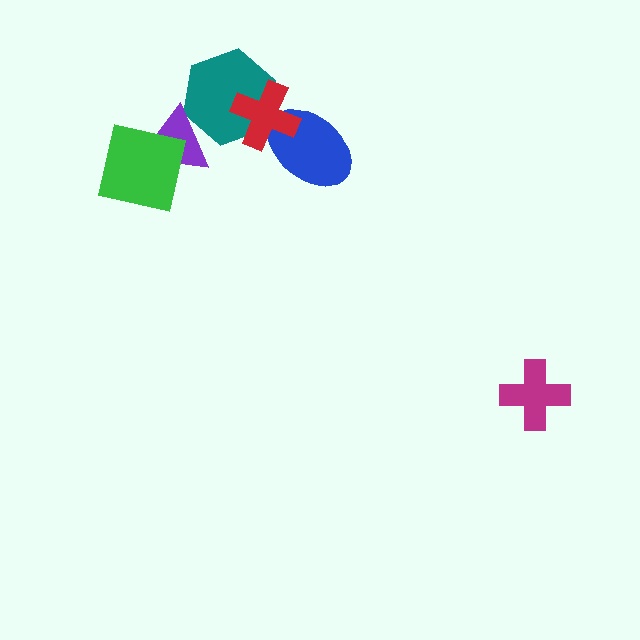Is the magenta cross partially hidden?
No, no other shape covers it.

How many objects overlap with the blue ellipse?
1 object overlaps with the blue ellipse.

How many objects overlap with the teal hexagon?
2 objects overlap with the teal hexagon.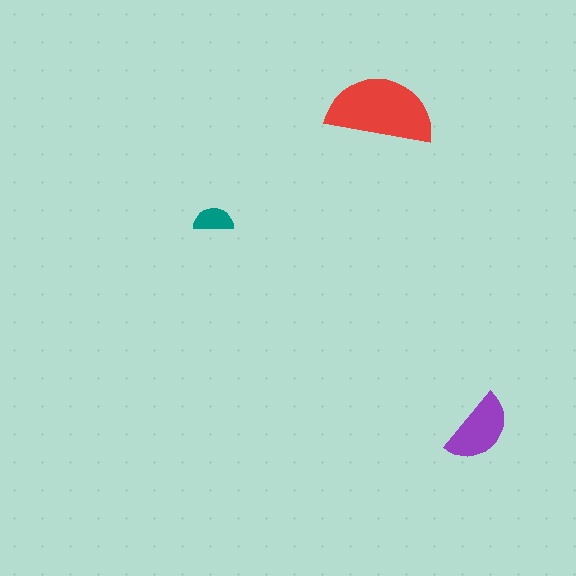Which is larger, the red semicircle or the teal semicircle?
The red one.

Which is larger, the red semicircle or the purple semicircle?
The red one.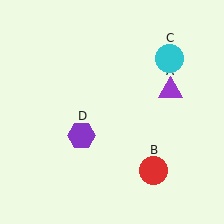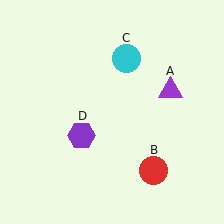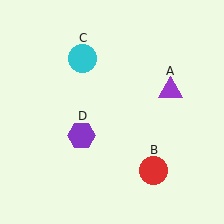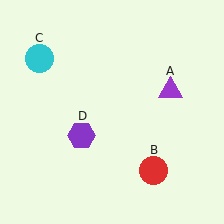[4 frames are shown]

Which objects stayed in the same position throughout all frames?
Purple triangle (object A) and red circle (object B) and purple hexagon (object D) remained stationary.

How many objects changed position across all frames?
1 object changed position: cyan circle (object C).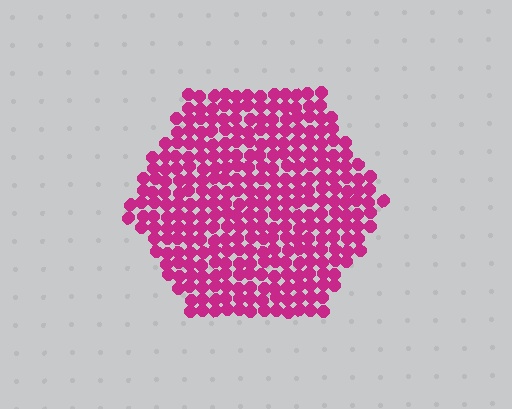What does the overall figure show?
The overall figure shows a hexagon.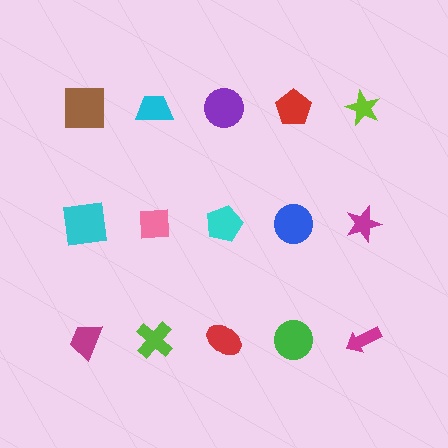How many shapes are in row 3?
5 shapes.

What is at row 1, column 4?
A red pentagon.